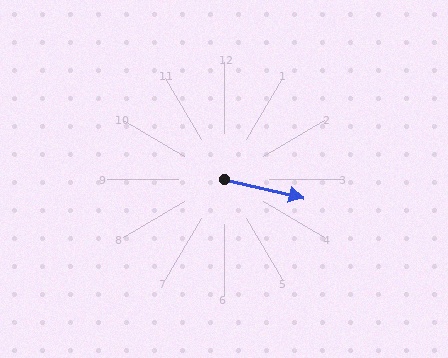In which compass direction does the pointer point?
East.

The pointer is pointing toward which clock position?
Roughly 3 o'clock.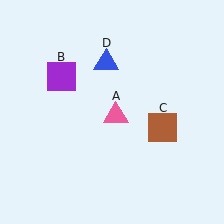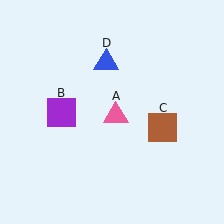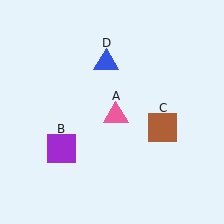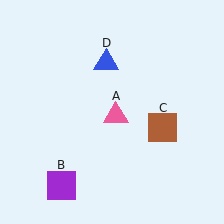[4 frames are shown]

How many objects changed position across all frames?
1 object changed position: purple square (object B).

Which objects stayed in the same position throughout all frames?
Pink triangle (object A) and brown square (object C) and blue triangle (object D) remained stationary.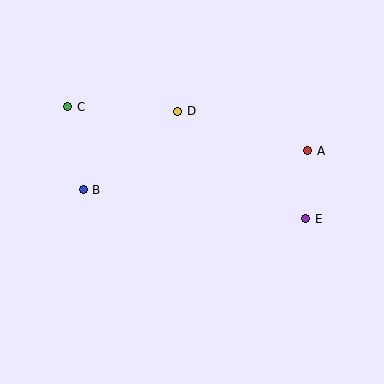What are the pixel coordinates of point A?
Point A is at (308, 151).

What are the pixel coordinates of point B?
Point B is at (83, 190).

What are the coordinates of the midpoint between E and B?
The midpoint between E and B is at (195, 204).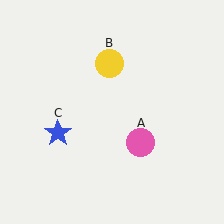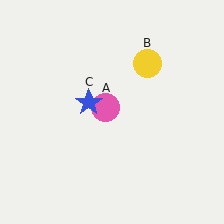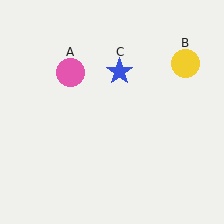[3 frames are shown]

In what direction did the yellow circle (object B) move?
The yellow circle (object B) moved right.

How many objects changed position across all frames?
3 objects changed position: pink circle (object A), yellow circle (object B), blue star (object C).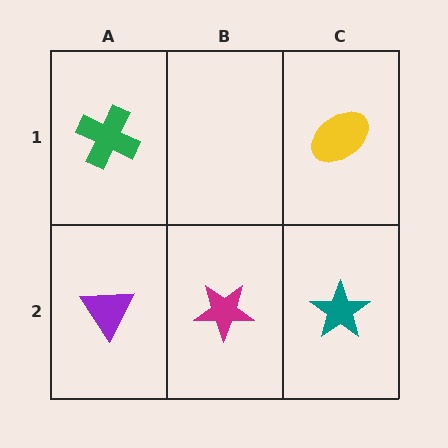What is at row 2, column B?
A magenta star.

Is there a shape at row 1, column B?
No, that cell is empty.